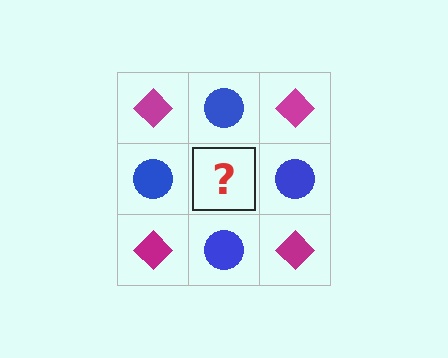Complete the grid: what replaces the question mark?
The question mark should be replaced with a magenta diamond.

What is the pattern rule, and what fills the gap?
The rule is that it alternates magenta diamond and blue circle in a checkerboard pattern. The gap should be filled with a magenta diamond.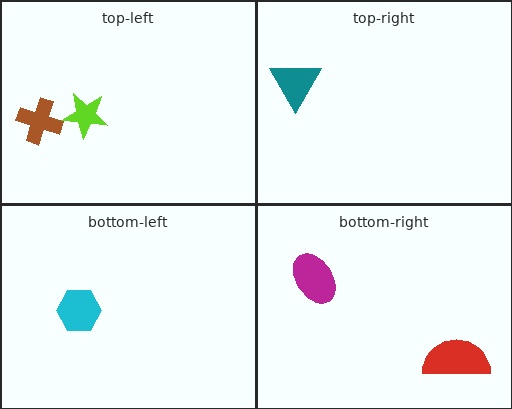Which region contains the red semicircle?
The bottom-right region.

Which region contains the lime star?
The top-left region.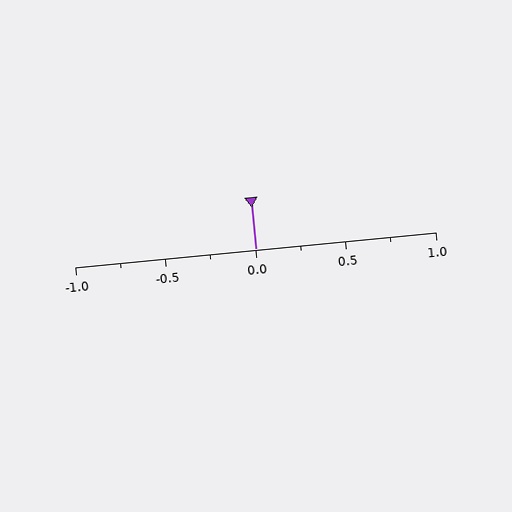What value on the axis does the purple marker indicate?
The marker indicates approximately 0.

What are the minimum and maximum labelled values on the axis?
The axis runs from -1.0 to 1.0.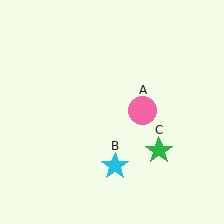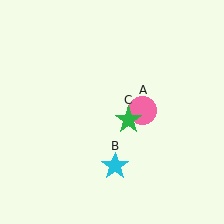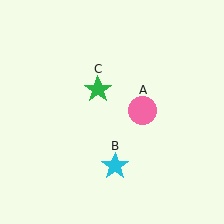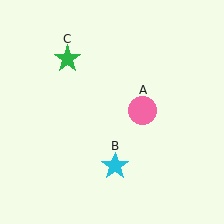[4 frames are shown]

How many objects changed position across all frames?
1 object changed position: green star (object C).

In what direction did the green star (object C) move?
The green star (object C) moved up and to the left.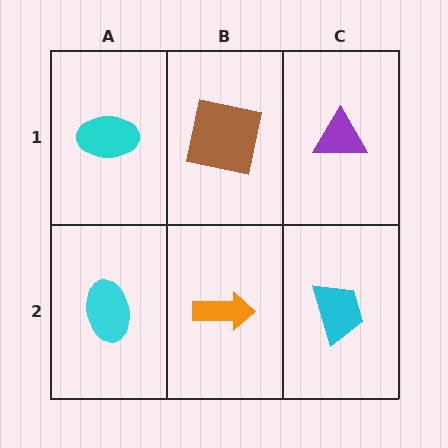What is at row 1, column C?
A purple triangle.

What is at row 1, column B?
A brown square.